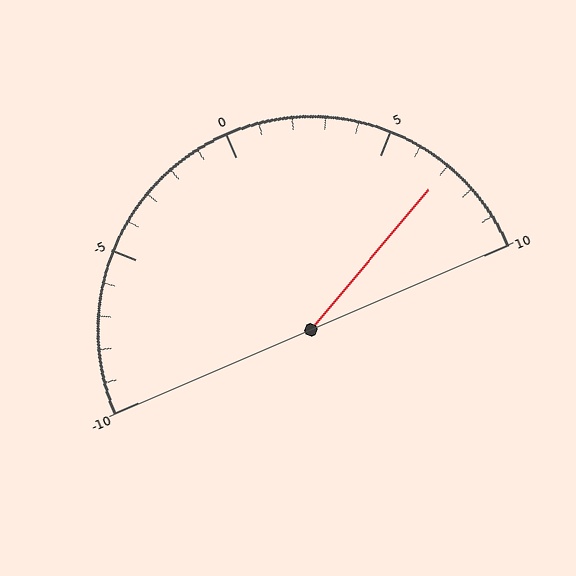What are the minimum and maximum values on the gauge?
The gauge ranges from -10 to 10.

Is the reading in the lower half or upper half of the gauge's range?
The reading is in the upper half of the range (-10 to 10).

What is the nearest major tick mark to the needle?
The nearest major tick mark is 5.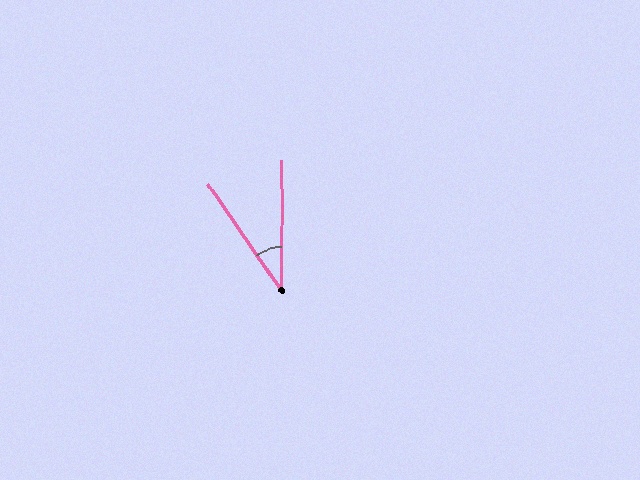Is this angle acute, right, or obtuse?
It is acute.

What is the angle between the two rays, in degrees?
Approximately 35 degrees.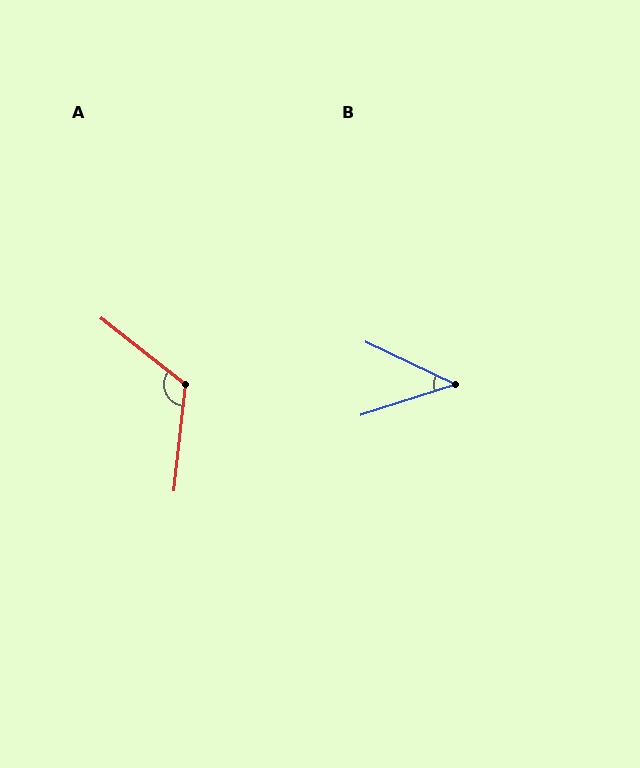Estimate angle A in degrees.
Approximately 122 degrees.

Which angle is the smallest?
B, at approximately 44 degrees.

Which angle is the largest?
A, at approximately 122 degrees.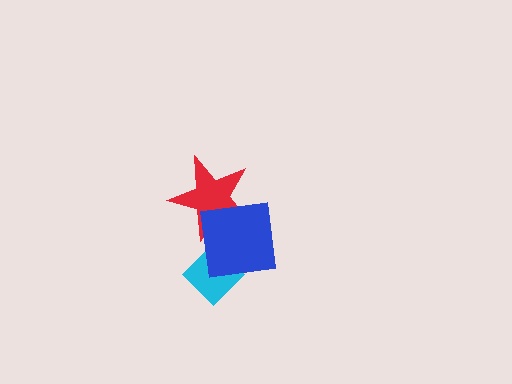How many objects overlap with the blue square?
2 objects overlap with the blue square.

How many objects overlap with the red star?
1 object overlaps with the red star.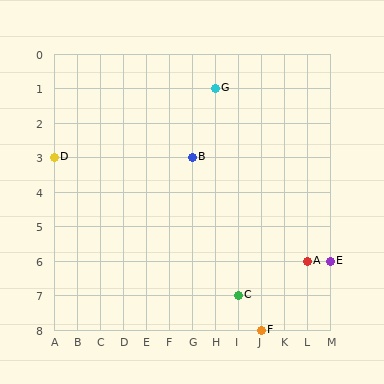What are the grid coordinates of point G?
Point G is at grid coordinates (H, 1).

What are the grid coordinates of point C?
Point C is at grid coordinates (I, 7).